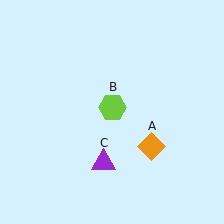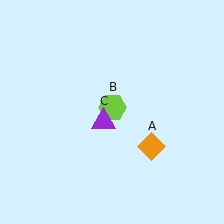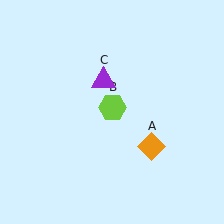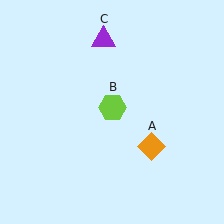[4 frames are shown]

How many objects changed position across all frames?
1 object changed position: purple triangle (object C).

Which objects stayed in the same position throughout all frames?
Orange diamond (object A) and lime hexagon (object B) remained stationary.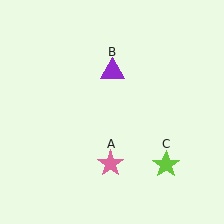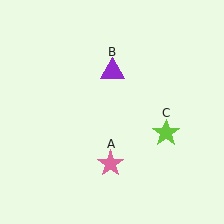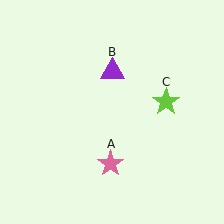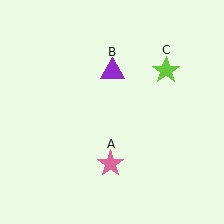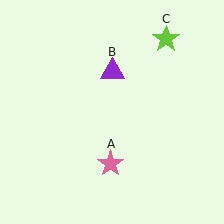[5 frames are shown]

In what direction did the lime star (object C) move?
The lime star (object C) moved up.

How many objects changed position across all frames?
1 object changed position: lime star (object C).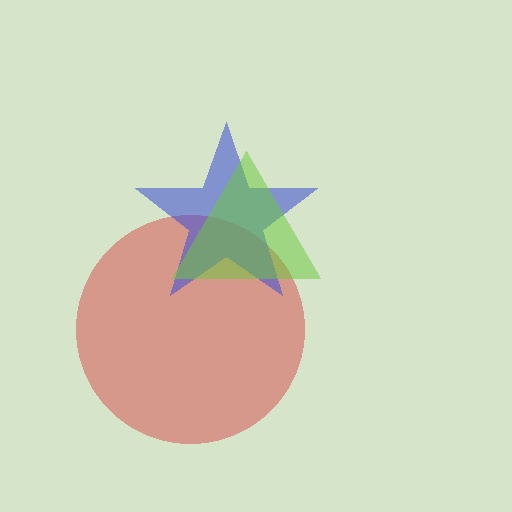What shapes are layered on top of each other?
The layered shapes are: a red circle, a blue star, a lime triangle.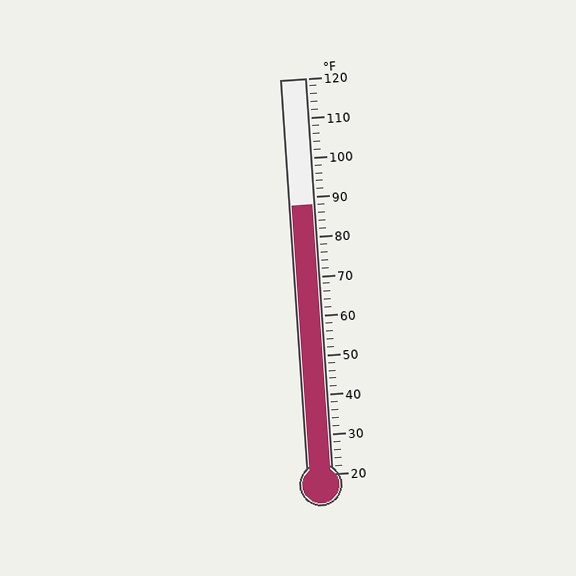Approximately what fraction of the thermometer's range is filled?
The thermometer is filled to approximately 70% of its range.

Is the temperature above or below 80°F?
The temperature is above 80°F.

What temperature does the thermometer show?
The thermometer shows approximately 88°F.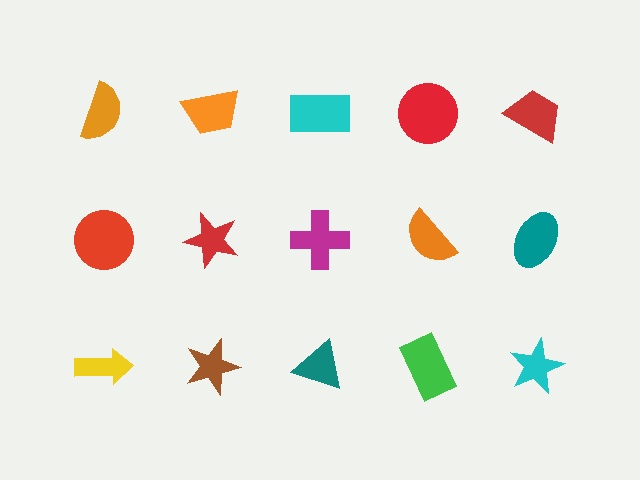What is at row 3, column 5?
A cyan star.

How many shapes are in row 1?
5 shapes.